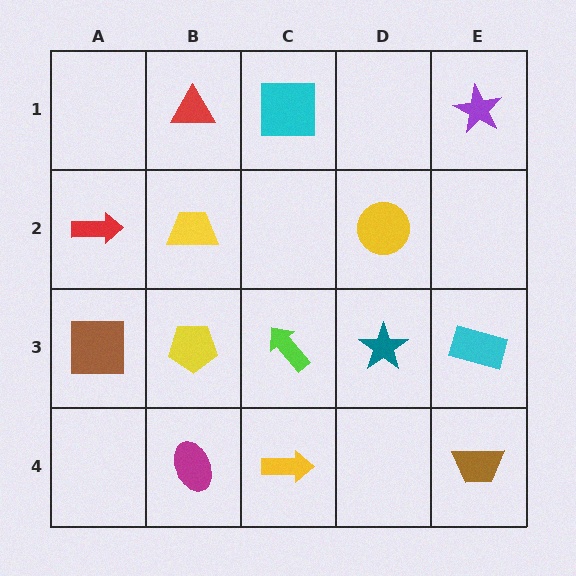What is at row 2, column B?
A yellow trapezoid.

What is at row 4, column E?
A brown trapezoid.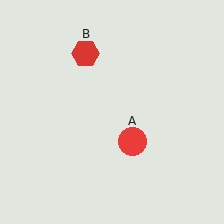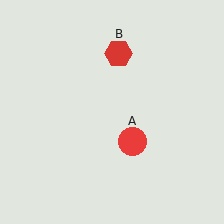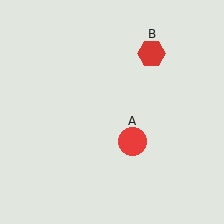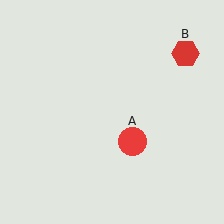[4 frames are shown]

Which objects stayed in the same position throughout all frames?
Red circle (object A) remained stationary.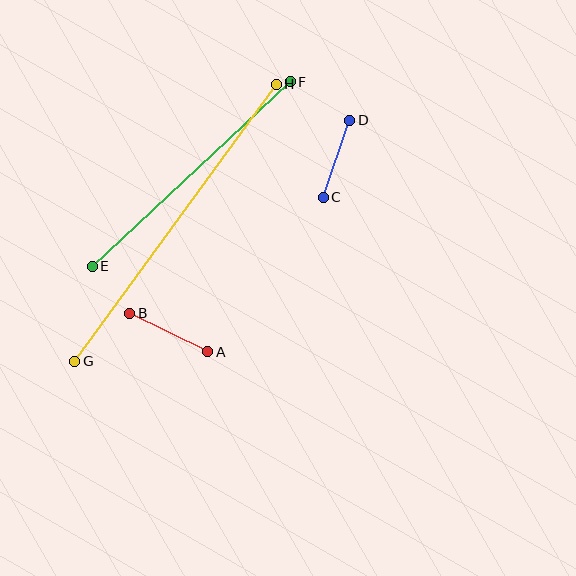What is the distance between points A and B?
The distance is approximately 87 pixels.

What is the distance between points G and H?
The distance is approximately 342 pixels.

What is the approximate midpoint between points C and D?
The midpoint is at approximately (336, 159) pixels.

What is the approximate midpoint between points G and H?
The midpoint is at approximately (176, 223) pixels.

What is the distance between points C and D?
The distance is approximately 82 pixels.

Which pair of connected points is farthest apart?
Points G and H are farthest apart.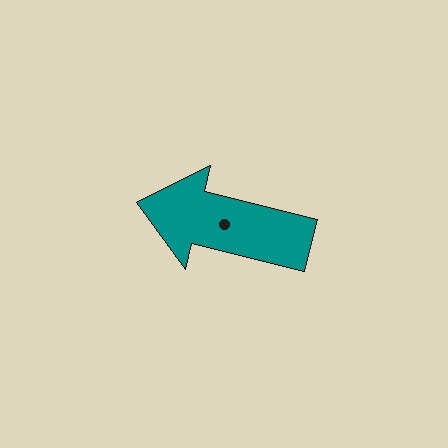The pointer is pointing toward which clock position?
Roughly 9 o'clock.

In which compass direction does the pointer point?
West.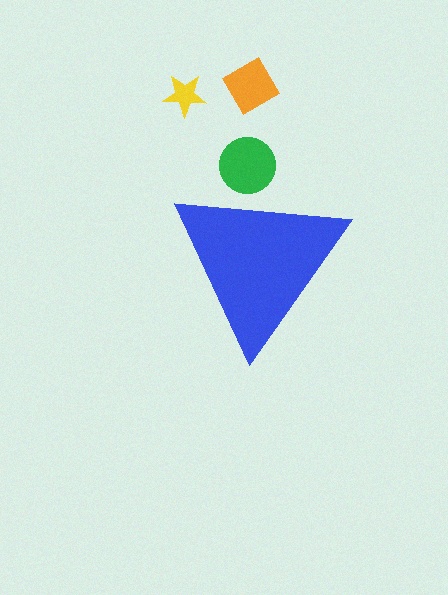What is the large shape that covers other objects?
A blue triangle.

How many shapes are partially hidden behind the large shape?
1 shape is partially hidden.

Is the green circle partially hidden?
Yes, the green circle is partially hidden behind the blue triangle.